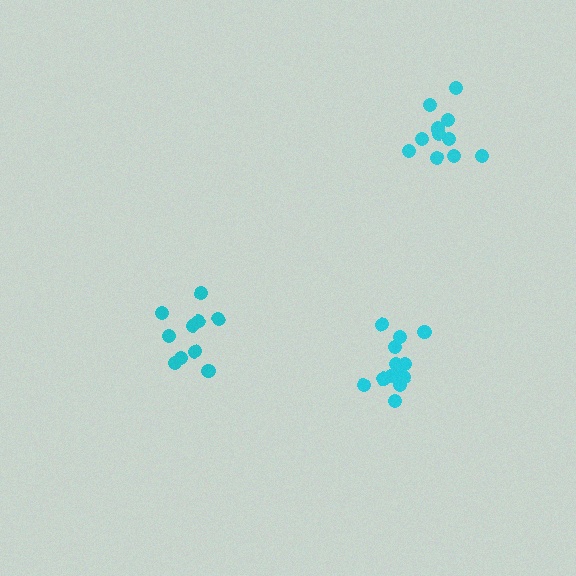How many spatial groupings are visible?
There are 3 spatial groupings.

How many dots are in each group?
Group 1: 13 dots, Group 2: 10 dots, Group 3: 12 dots (35 total).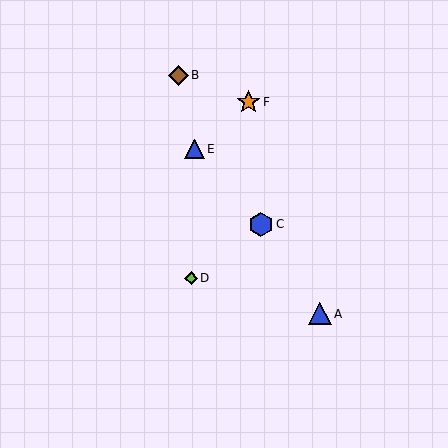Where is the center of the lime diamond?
The center of the lime diamond is at (191, 278).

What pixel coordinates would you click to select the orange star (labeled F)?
Click at (248, 102) to select the orange star F.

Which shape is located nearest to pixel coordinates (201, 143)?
The blue triangle (labeled E) at (194, 149) is nearest to that location.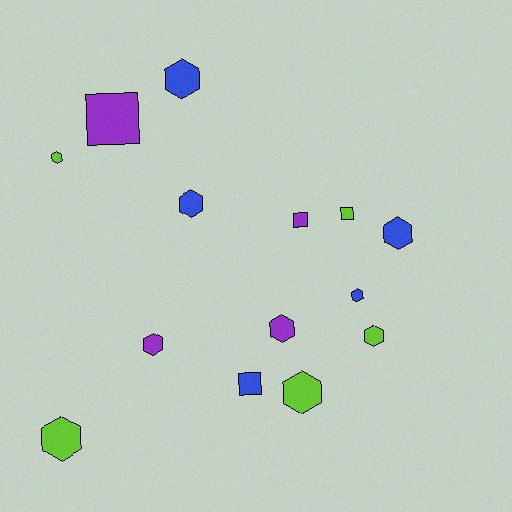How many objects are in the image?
There are 14 objects.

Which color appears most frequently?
Blue, with 5 objects.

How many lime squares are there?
There is 1 lime square.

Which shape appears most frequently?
Hexagon, with 10 objects.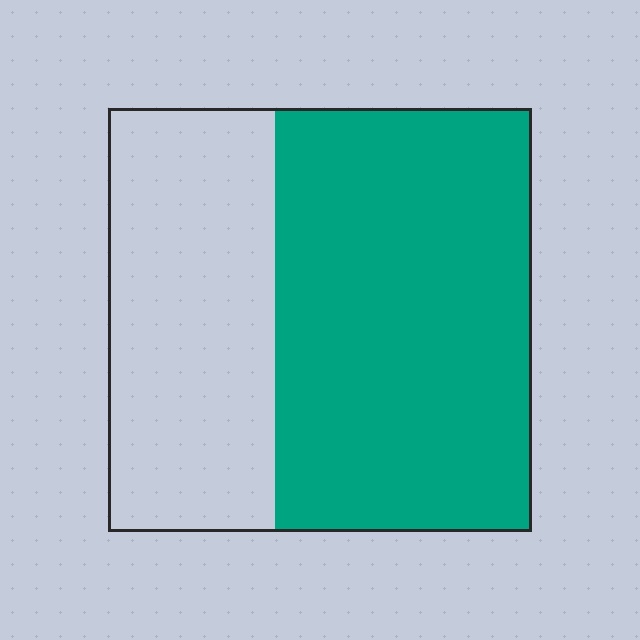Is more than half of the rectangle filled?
Yes.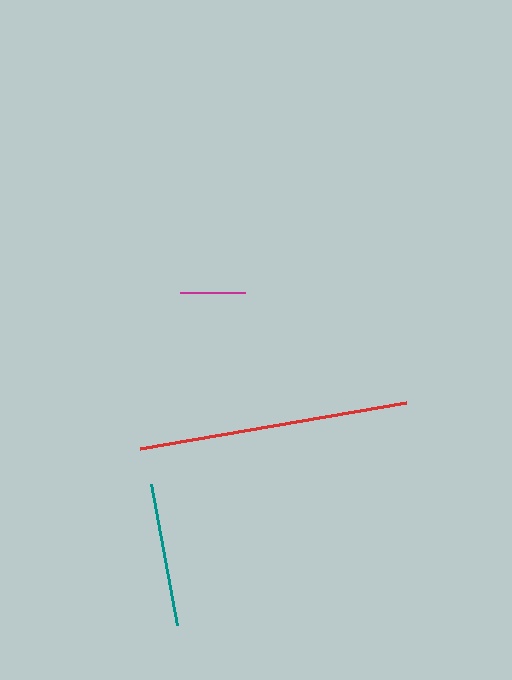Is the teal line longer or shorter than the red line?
The red line is longer than the teal line.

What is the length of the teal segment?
The teal segment is approximately 143 pixels long.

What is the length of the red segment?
The red segment is approximately 270 pixels long.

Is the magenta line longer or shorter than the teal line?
The teal line is longer than the magenta line.